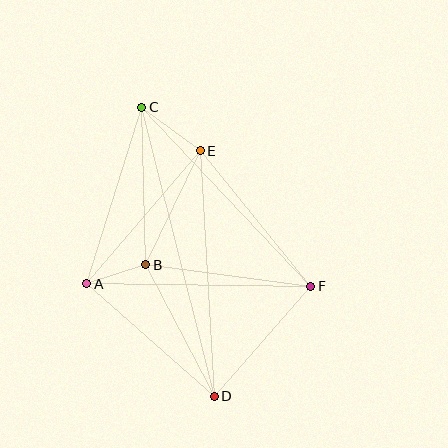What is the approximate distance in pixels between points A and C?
The distance between A and C is approximately 185 pixels.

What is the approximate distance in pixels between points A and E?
The distance between A and E is approximately 175 pixels.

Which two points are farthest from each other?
Points C and D are farthest from each other.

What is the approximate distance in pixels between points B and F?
The distance between B and F is approximately 166 pixels.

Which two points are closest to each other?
Points A and B are closest to each other.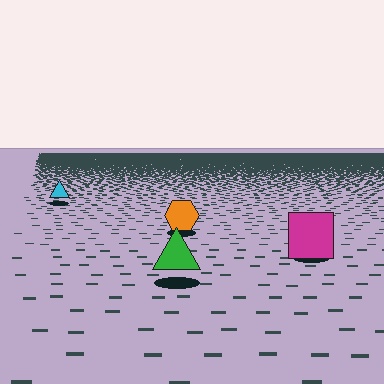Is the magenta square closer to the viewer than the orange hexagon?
Yes. The magenta square is closer — you can tell from the texture gradient: the ground texture is coarser near it.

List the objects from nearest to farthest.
From nearest to farthest: the green triangle, the magenta square, the orange hexagon, the cyan triangle.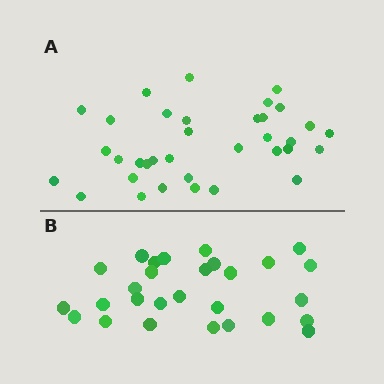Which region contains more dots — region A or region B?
Region A (the top region) has more dots.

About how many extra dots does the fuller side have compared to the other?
Region A has roughly 8 or so more dots than region B.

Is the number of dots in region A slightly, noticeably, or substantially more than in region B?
Region A has noticeably more, but not dramatically so. The ratio is roughly 1.2 to 1.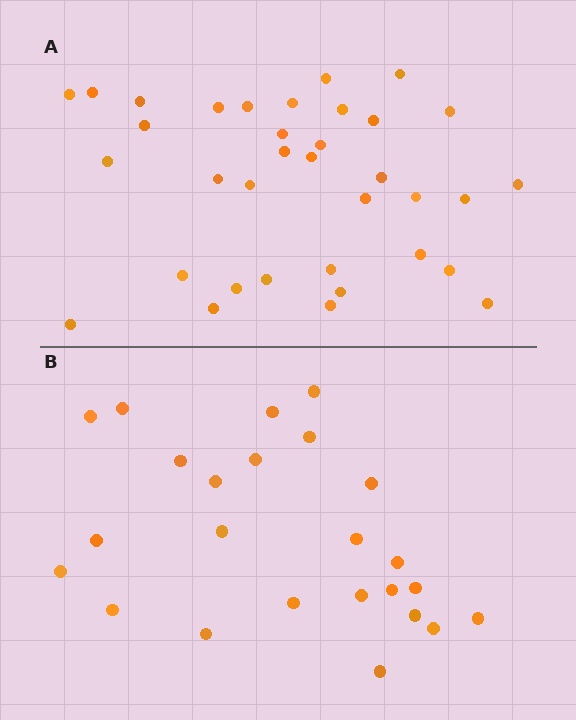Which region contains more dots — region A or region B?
Region A (the top region) has more dots.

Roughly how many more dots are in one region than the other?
Region A has roughly 12 or so more dots than region B.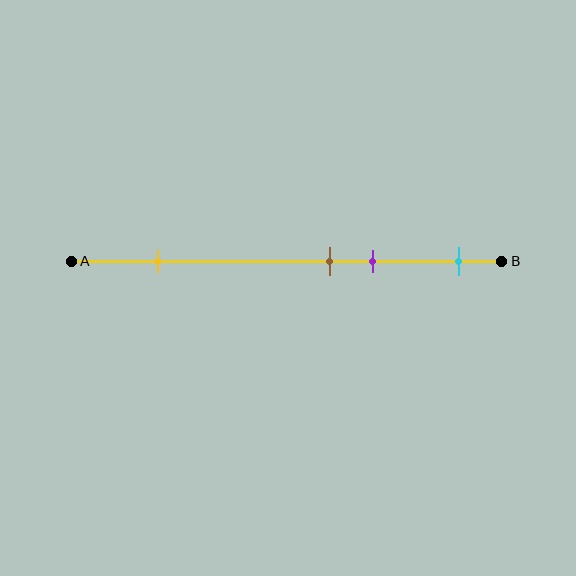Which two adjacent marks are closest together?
The brown and purple marks are the closest adjacent pair.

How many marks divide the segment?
There are 4 marks dividing the segment.